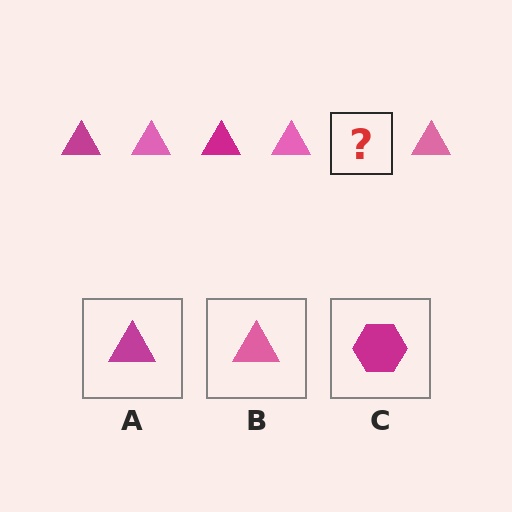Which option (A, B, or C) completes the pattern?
A.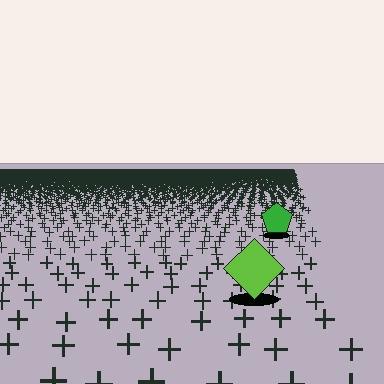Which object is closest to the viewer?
The lime diamond is closest. The texture marks near it are larger and more spread out.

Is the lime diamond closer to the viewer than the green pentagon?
Yes. The lime diamond is closer — you can tell from the texture gradient: the ground texture is coarser near it.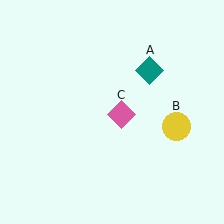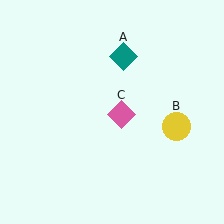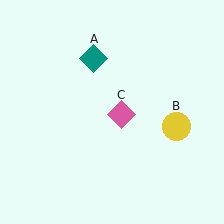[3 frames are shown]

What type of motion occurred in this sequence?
The teal diamond (object A) rotated counterclockwise around the center of the scene.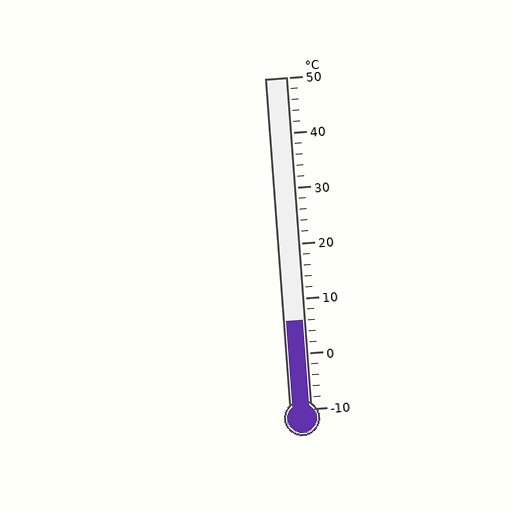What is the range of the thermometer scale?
The thermometer scale ranges from -10°C to 50°C.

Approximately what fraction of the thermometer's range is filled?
The thermometer is filled to approximately 25% of its range.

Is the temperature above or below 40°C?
The temperature is below 40°C.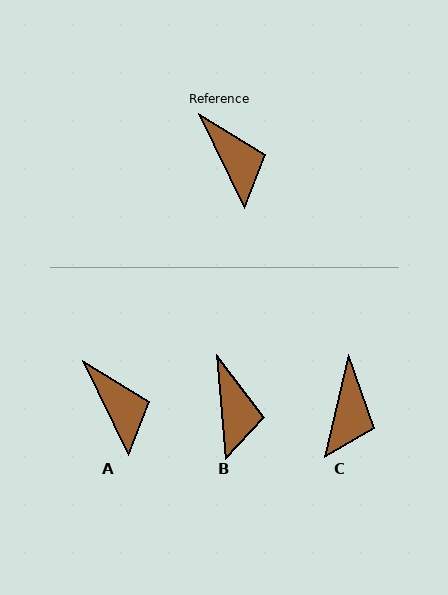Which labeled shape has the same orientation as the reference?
A.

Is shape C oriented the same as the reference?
No, it is off by about 39 degrees.